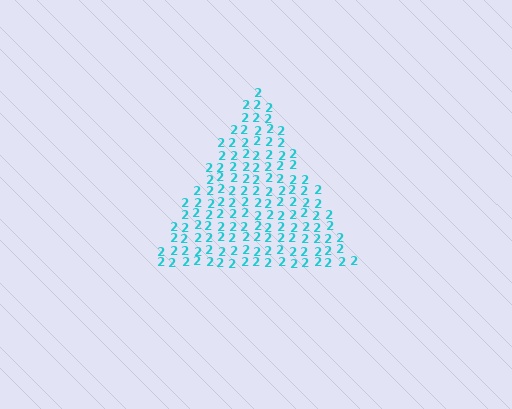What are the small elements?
The small elements are digit 2's.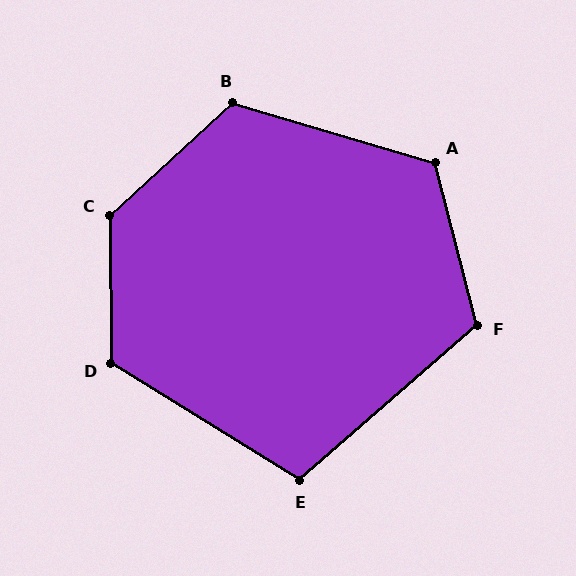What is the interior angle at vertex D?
Approximately 122 degrees (obtuse).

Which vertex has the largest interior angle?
C, at approximately 132 degrees.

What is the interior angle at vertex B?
Approximately 121 degrees (obtuse).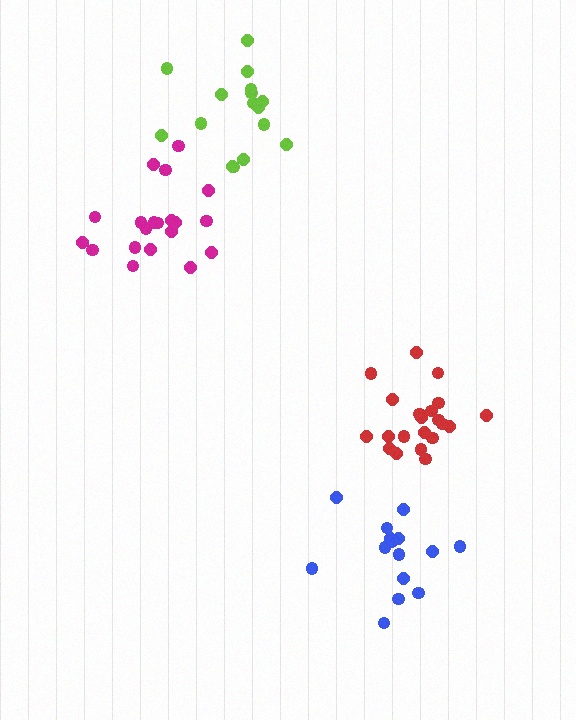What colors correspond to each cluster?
The clusters are colored: red, blue, magenta, lime.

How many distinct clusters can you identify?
There are 4 distinct clusters.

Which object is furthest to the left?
The magenta cluster is leftmost.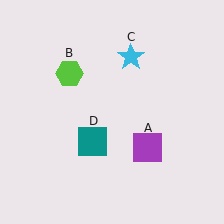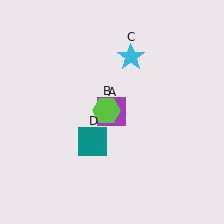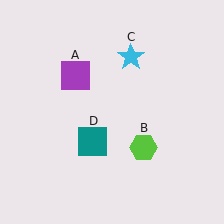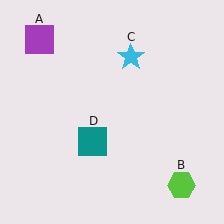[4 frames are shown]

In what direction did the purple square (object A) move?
The purple square (object A) moved up and to the left.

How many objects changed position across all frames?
2 objects changed position: purple square (object A), lime hexagon (object B).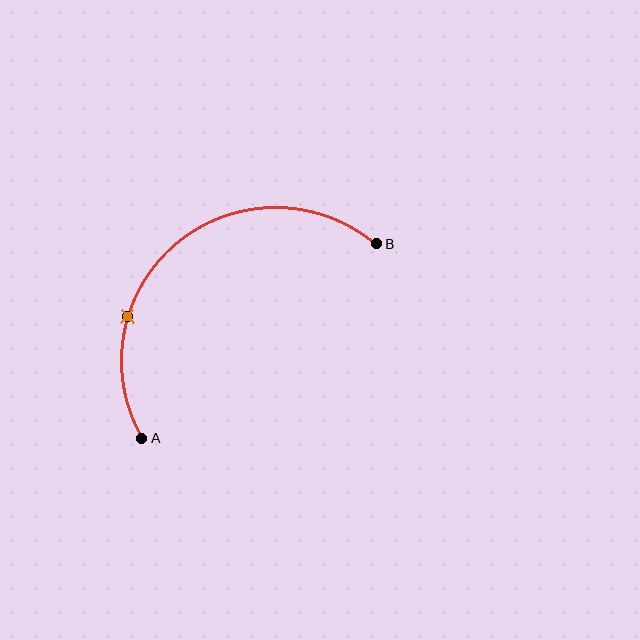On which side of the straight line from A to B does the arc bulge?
The arc bulges above and to the left of the straight line connecting A and B.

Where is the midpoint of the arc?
The arc midpoint is the point on the curve farthest from the straight line joining A and B. It sits above and to the left of that line.